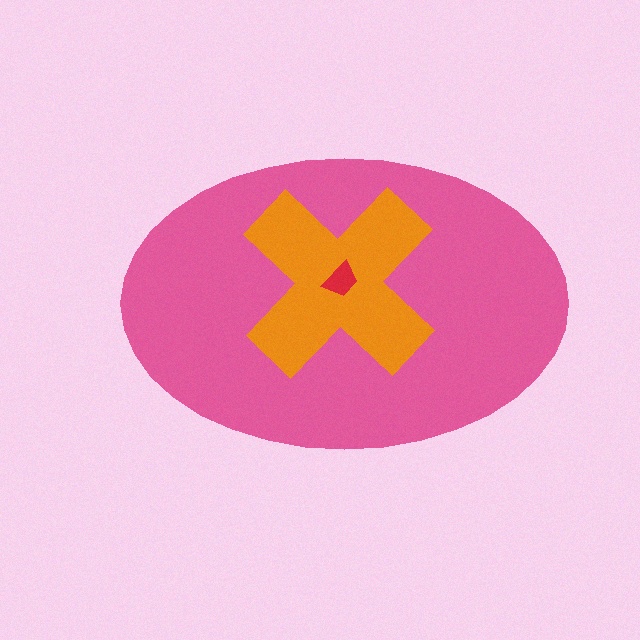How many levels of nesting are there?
3.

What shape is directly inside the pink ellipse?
The orange cross.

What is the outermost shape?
The pink ellipse.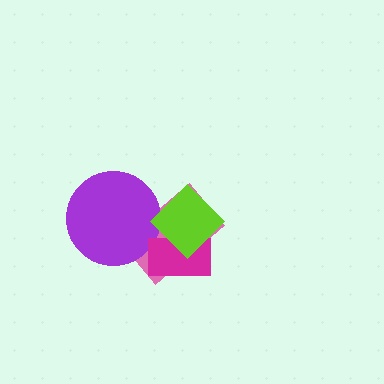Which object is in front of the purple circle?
The lime diamond is in front of the purple circle.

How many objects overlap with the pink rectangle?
3 objects overlap with the pink rectangle.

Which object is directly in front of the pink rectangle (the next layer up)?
The purple circle is directly in front of the pink rectangle.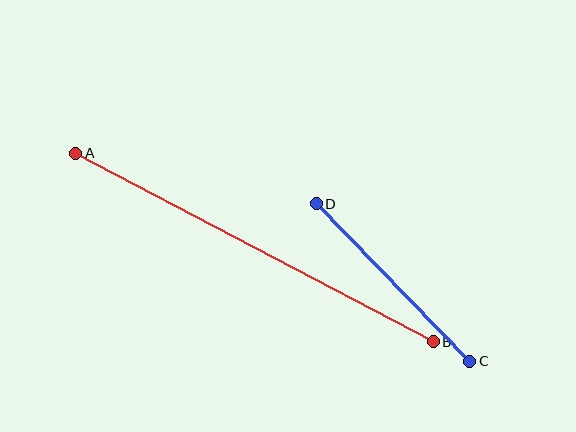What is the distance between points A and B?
The distance is approximately 404 pixels.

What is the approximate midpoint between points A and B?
The midpoint is at approximately (255, 248) pixels.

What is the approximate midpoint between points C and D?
The midpoint is at approximately (393, 282) pixels.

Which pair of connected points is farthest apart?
Points A and B are farthest apart.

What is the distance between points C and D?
The distance is approximately 220 pixels.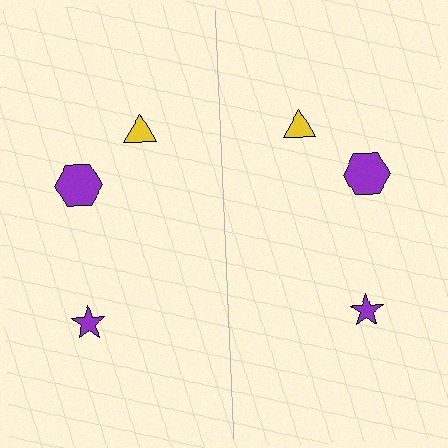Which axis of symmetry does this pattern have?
The pattern has a vertical axis of symmetry running through the center of the image.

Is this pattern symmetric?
Yes, this pattern has bilateral (reflection) symmetry.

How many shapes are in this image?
There are 6 shapes in this image.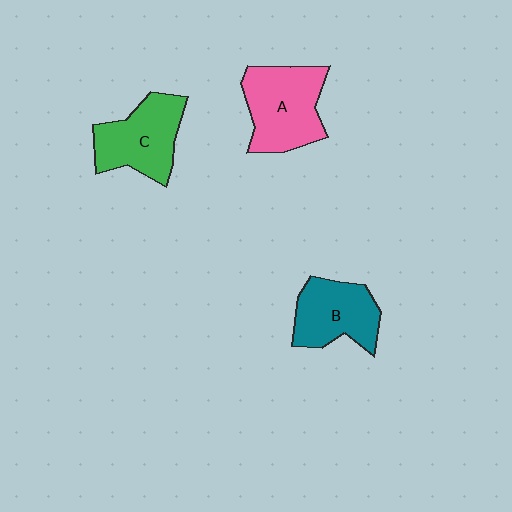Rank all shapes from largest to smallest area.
From largest to smallest: A (pink), C (green), B (teal).